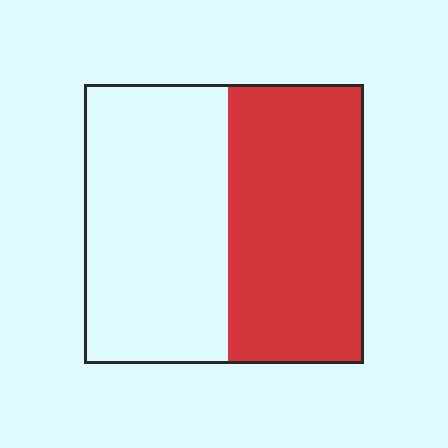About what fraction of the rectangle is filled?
About one half (1/2).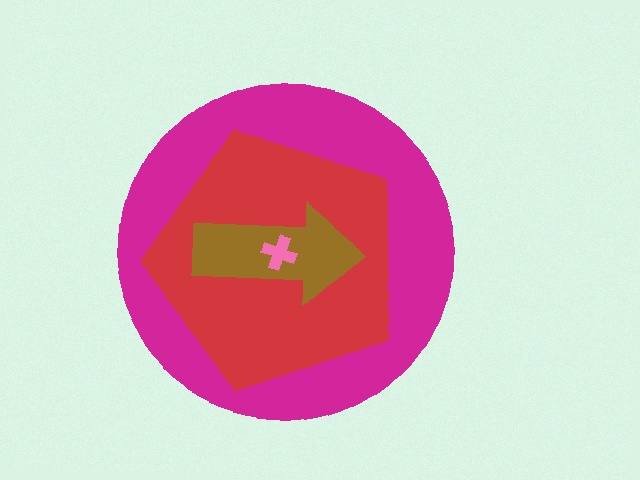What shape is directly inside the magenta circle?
The red pentagon.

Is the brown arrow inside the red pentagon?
Yes.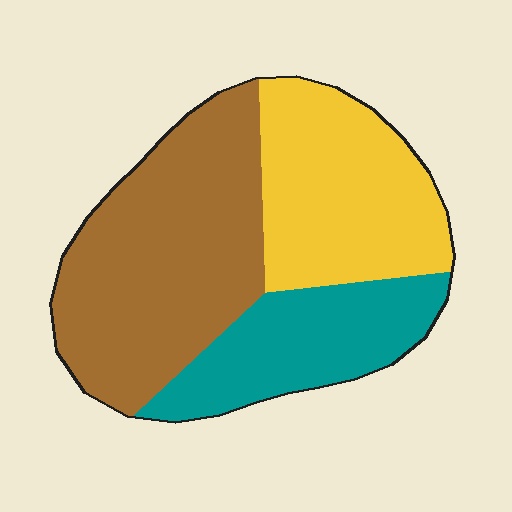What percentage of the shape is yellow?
Yellow covers roughly 30% of the shape.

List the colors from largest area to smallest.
From largest to smallest: brown, yellow, teal.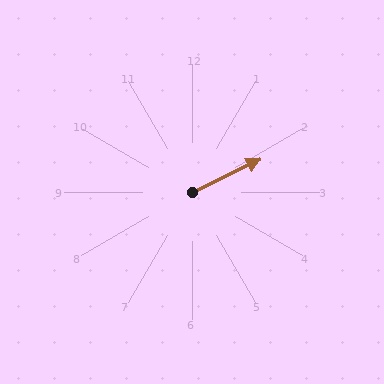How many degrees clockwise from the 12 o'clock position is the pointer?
Approximately 64 degrees.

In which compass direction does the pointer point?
Northeast.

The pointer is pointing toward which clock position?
Roughly 2 o'clock.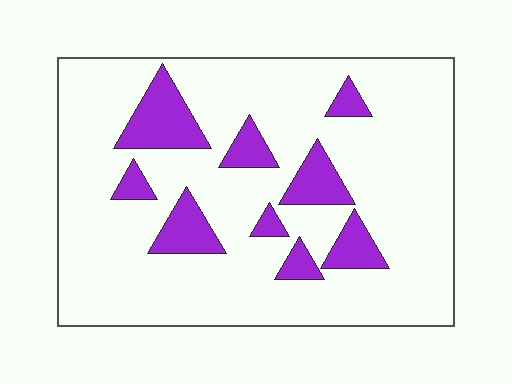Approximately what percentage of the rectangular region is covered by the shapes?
Approximately 15%.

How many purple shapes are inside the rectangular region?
9.